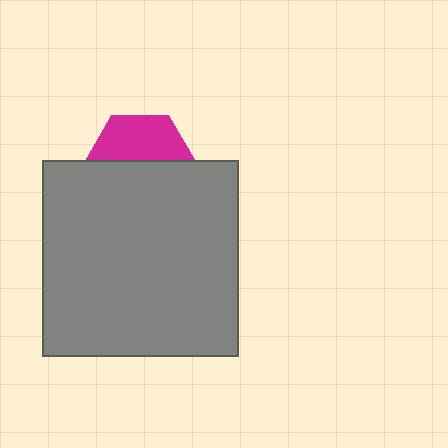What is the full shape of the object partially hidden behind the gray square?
The partially hidden object is a magenta hexagon.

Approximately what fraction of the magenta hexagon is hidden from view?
Roughly 57% of the magenta hexagon is hidden behind the gray square.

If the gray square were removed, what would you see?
You would see the complete magenta hexagon.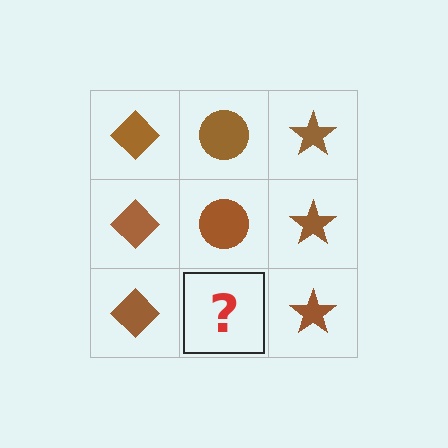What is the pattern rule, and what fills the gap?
The rule is that each column has a consistent shape. The gap should be filled with a brown circle.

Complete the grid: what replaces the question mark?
The question mark should be replaced with a brown circle.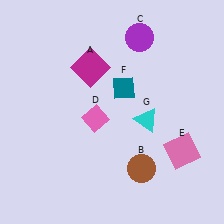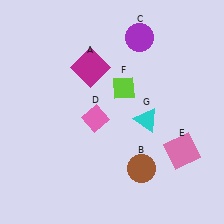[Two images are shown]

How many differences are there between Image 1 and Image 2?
There is 1 difference between the two images.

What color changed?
The diamond (F) changed from teal in Image 1 to lime in Image 2.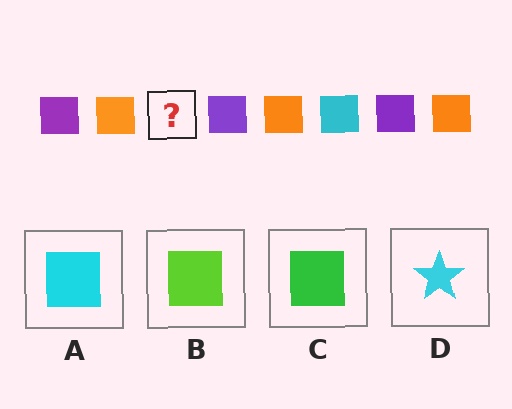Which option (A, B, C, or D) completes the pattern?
A.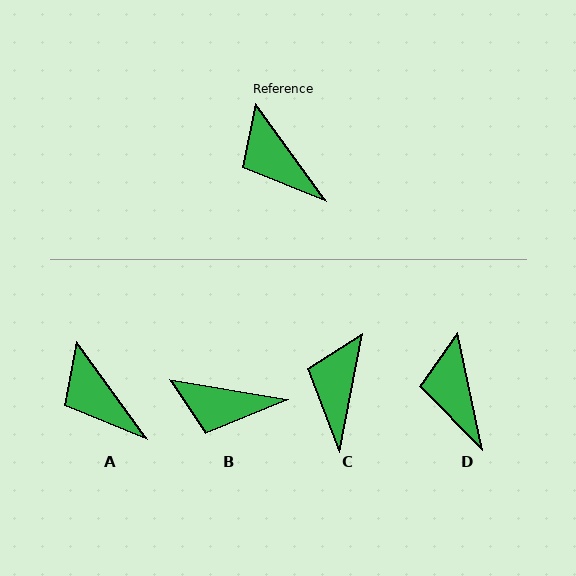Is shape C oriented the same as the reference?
No, it is off by about 47 degrees.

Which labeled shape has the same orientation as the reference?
A.